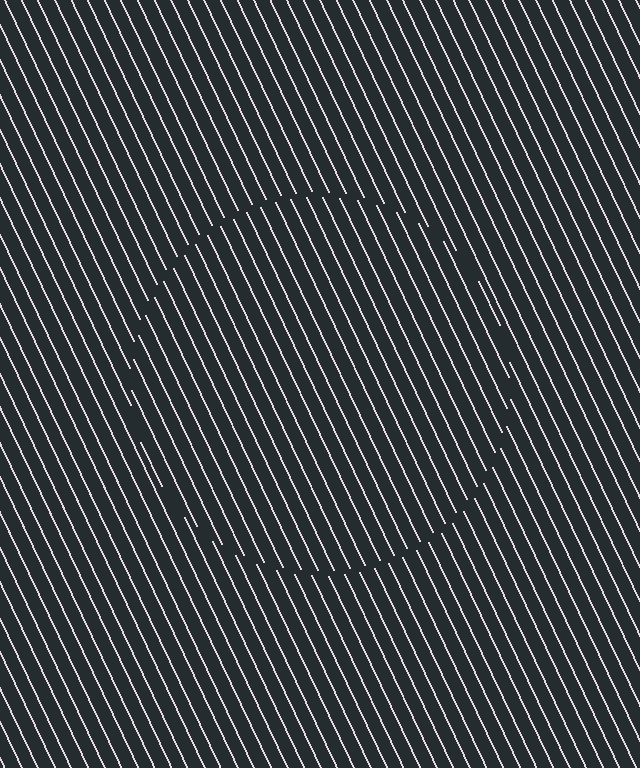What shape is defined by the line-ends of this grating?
An illusory circle. The interior of the shape contains the same grating, shifted by half a period — the contour is defined by the phase discontinuity where line-ends from the inner and outer gratings abut.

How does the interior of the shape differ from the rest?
The interior of the shape contains the same grating, shifted by half a period — the contour is defined by the phase discontinuity where line-ends from the inner and outer gratings abut.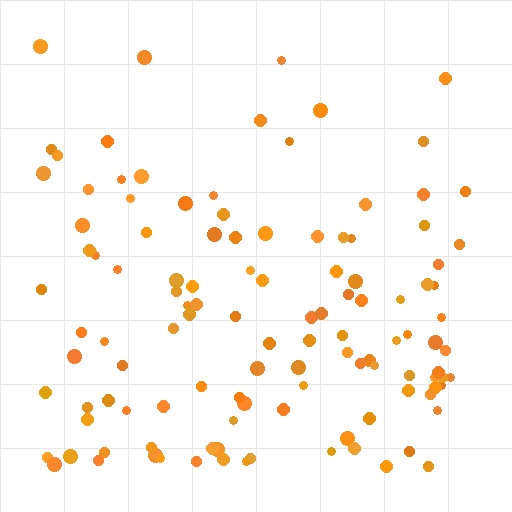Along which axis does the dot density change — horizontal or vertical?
Vertical.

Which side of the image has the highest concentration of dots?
The bottom.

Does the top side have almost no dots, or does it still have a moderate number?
Still a moderate number, just noticeably fewer than the bottom.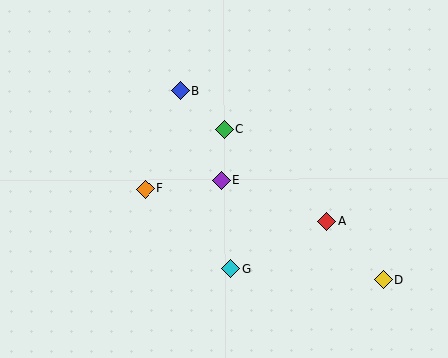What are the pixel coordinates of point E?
Point E is at (221, 180).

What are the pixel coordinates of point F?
Point F is at (145, 189).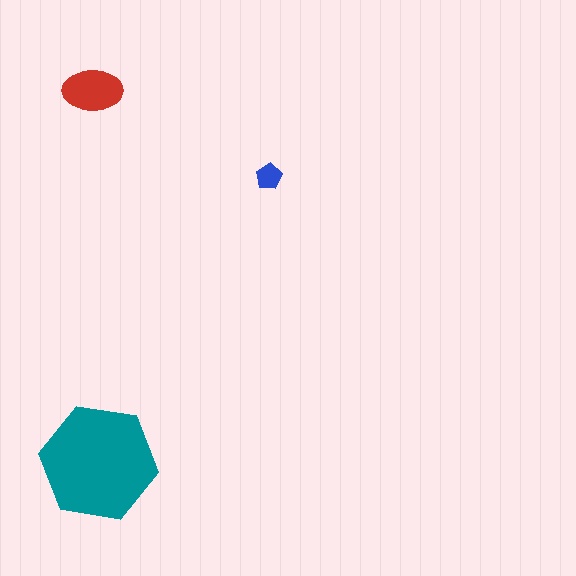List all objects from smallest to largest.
The blue pentagon, the red ellipse, the teal hexagon.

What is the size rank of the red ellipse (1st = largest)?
2nd.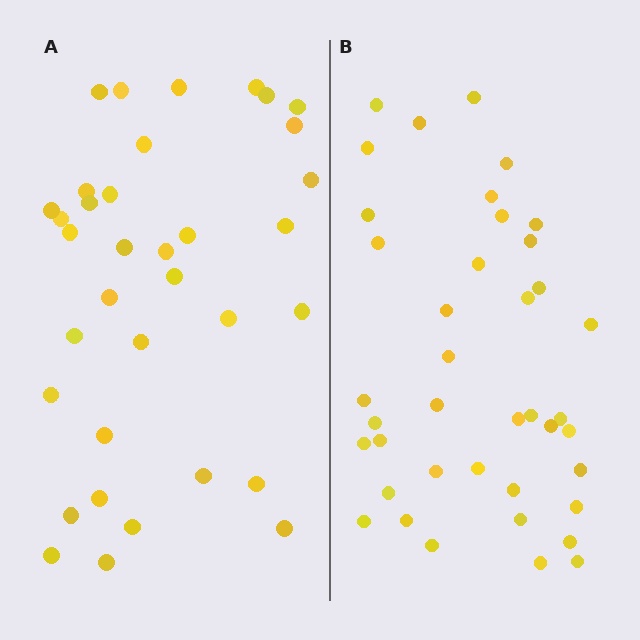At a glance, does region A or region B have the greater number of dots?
Region B (the right region) has more dots.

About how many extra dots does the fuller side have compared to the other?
Region B has about 5 more dots than region A.